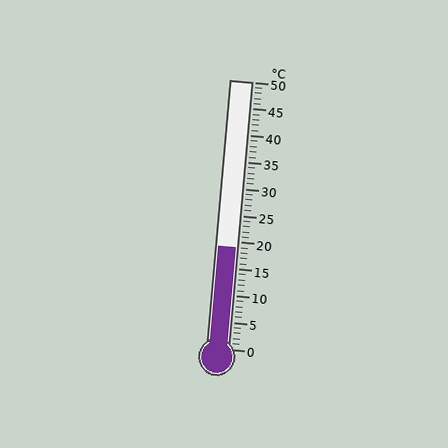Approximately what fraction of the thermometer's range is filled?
The thermometer is filled to approximately 40% of its range.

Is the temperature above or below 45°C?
The temperature is below 45°C.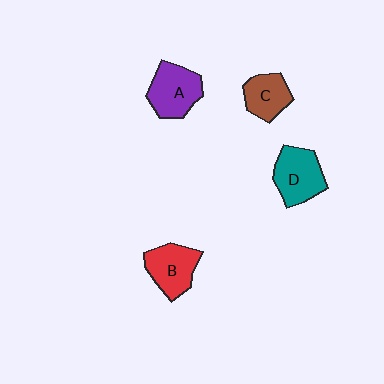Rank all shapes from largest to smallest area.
From largest to smallest: A (purple), D (teal), B (red), C (brown).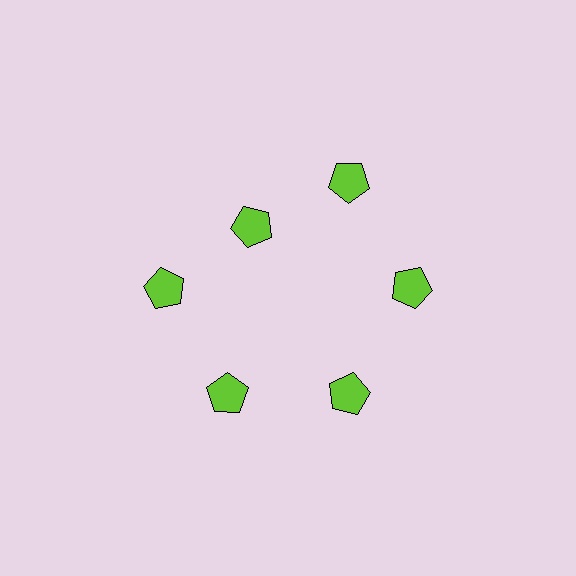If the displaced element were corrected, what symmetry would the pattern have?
It would have 6-fold rotational symmetry — the pattern would map onto itself every 60 degrees.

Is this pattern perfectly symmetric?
No. The 6 lime pentagons are arranged in a ring, but one element near the 11 o'clock position is pulled inward toward the center, breaking the 6-fold rotational symmetry.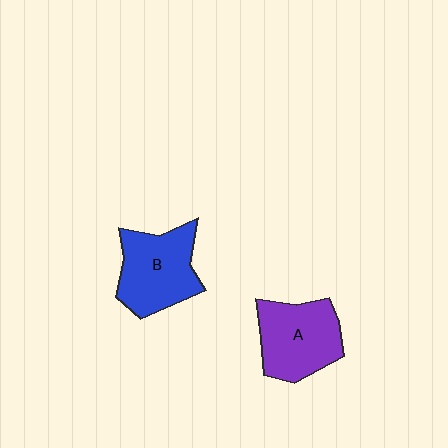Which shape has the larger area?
Shape B (blue).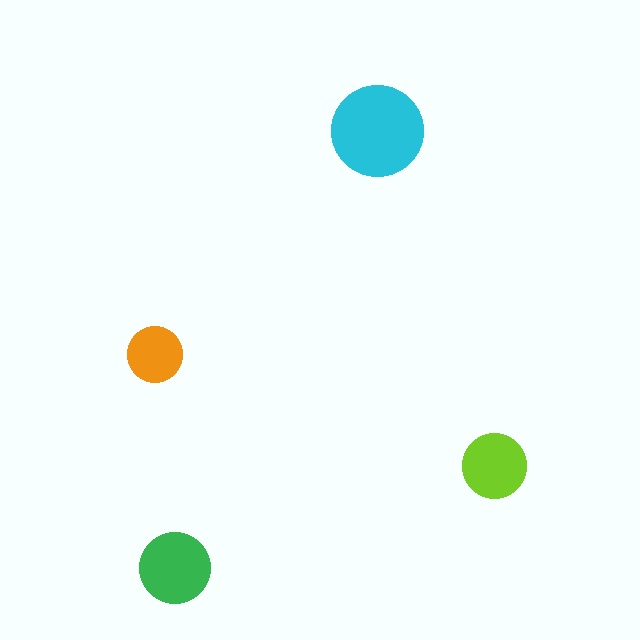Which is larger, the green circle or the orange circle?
The green one.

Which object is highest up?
The cyan circle is topmost.